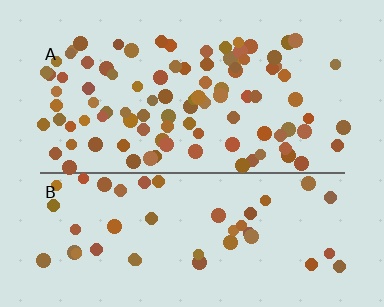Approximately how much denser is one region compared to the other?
Approximately 2.1× — region A over region B.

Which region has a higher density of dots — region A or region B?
A (the top).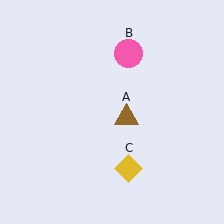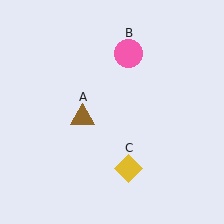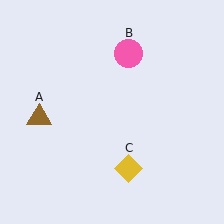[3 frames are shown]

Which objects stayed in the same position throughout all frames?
Pink circle (object B) and yellow diamond (object C) remained stationary.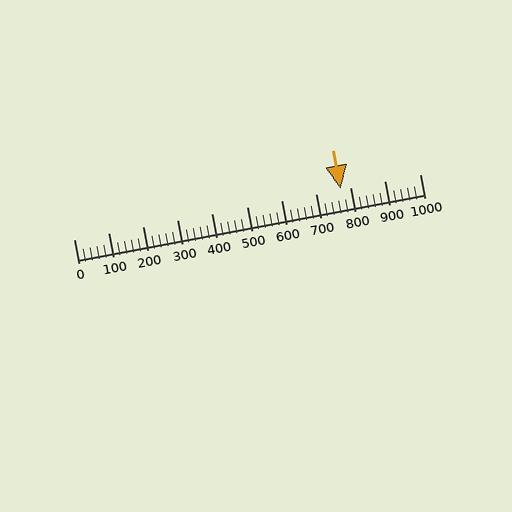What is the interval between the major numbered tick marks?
The major tick marks are spaced 100 units apart.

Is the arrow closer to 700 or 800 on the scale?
The arrow is closer to 800.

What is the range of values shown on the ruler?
The ruler shows values from 0 to 1000.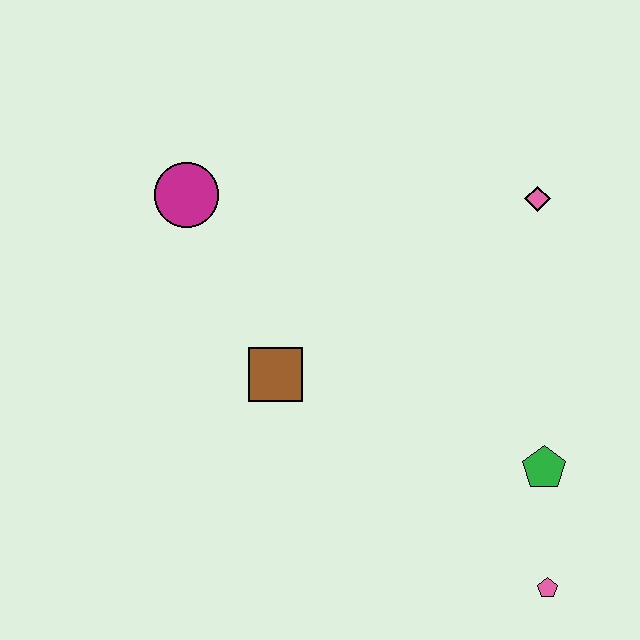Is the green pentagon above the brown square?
No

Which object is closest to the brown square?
The magenta circle is closest to the brown square.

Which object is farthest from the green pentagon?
The magenta circle is farthest from the green pentagon.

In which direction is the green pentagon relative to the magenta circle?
The green pentagon is to the right of the magenta circle.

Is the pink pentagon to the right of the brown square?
Yes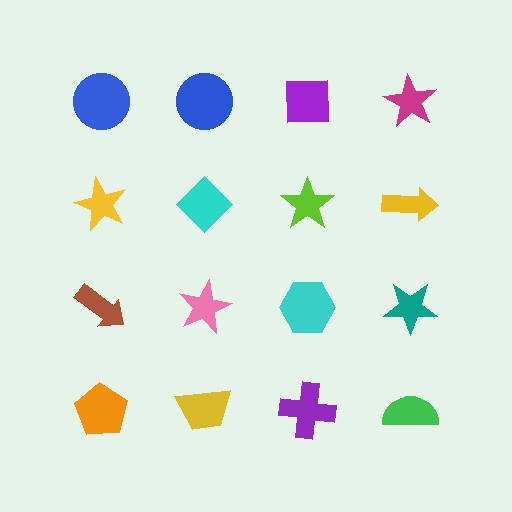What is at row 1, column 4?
A magenta star.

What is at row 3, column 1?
A brown arrow.